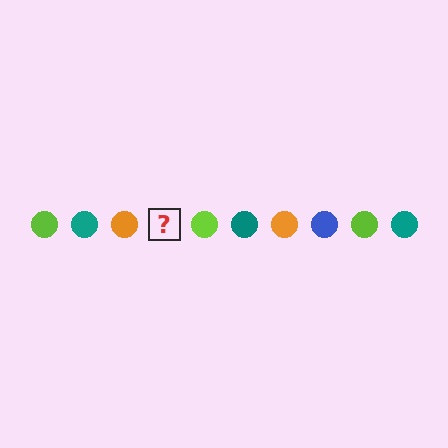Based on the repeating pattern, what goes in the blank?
The blank should be a blue circle.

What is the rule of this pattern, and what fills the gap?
The rule is that the pattern cycles through lime, teal, orange, blue circles. The gap should be filled with a blue circle.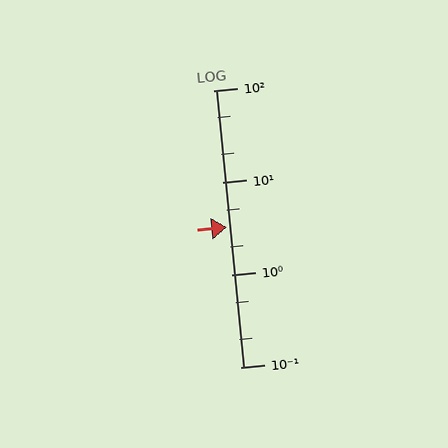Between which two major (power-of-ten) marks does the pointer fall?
The pointer is between 1 and 10.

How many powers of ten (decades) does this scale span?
The scale spans 3 decades, from 0.1 to 100.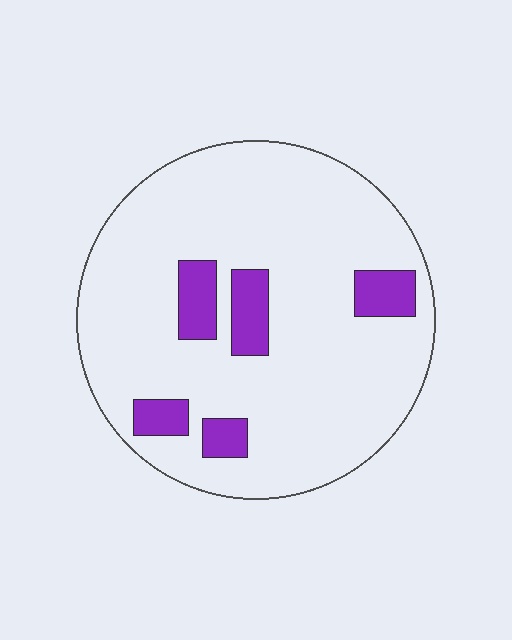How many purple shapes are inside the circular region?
5.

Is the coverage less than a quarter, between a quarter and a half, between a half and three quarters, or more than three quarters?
Less than a quarter.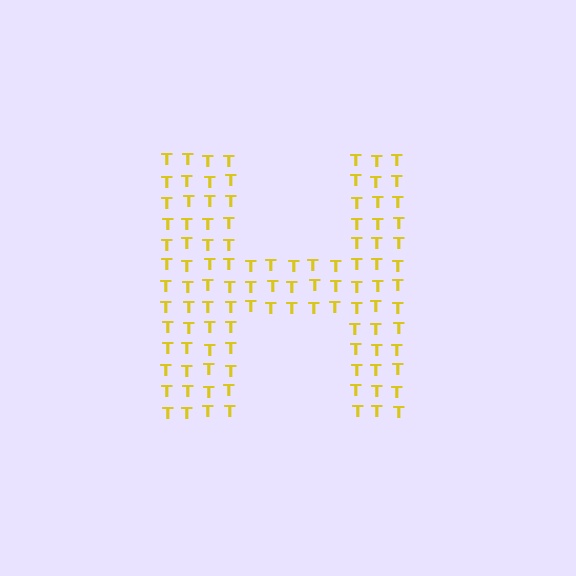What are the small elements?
The small elements are letter T's.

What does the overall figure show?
The overall figure shows the letter H.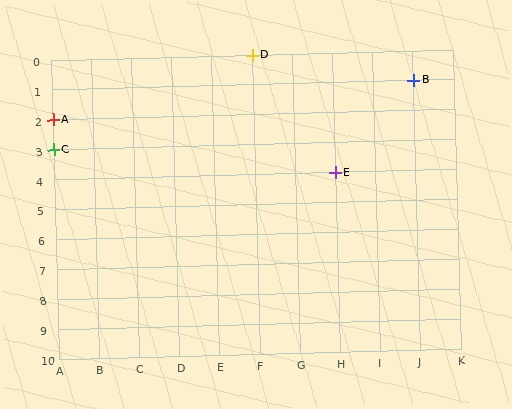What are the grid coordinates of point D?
Point D is at grid coordinates (F, 0).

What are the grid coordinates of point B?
Point B is at grid coordinates (J, 1).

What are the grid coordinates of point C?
Point C is at grid coordinates (A, 3).